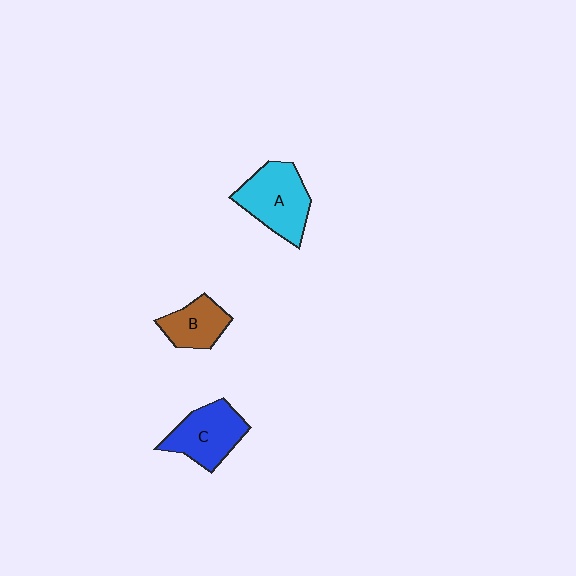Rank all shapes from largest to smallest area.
From largest to smallest: A (cyan), C (blue), B (brown).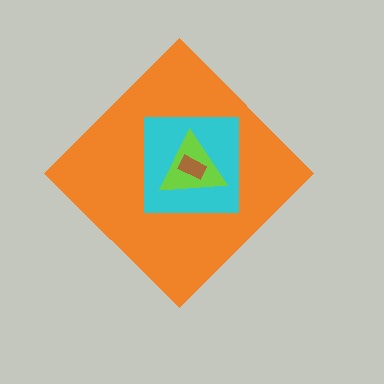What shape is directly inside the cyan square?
The lime triangle.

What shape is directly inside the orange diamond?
The cyan square.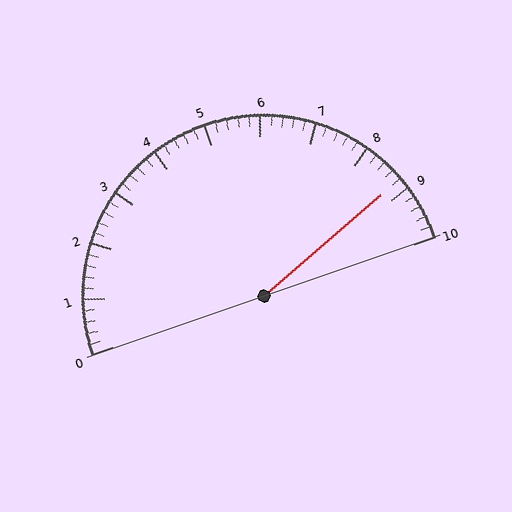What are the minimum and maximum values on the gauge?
The gauge ranges from 0 to 10.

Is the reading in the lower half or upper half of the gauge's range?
The reading is in the upper half of the range (0 to 10).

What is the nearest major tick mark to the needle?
The nearest major tick mark is 9.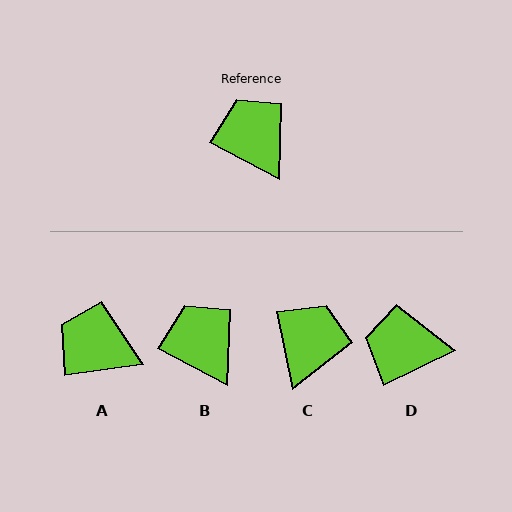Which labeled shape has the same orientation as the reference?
B.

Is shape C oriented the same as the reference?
No, it is off by about 50 degrees.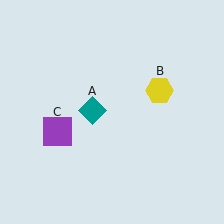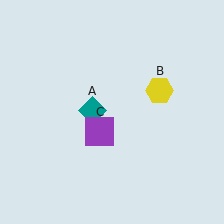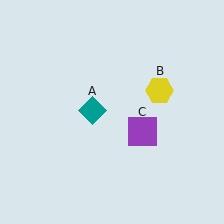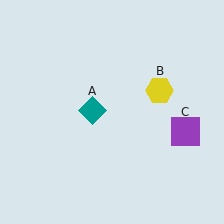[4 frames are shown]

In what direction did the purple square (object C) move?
The purple square (object C) moved right.